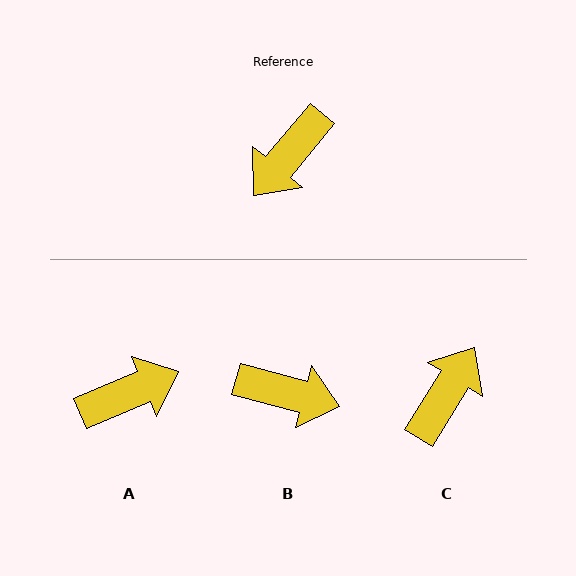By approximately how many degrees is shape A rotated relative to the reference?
Approximately 153 degrees counter-clockwise.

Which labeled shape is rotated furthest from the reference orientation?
C, about 172 degrees away.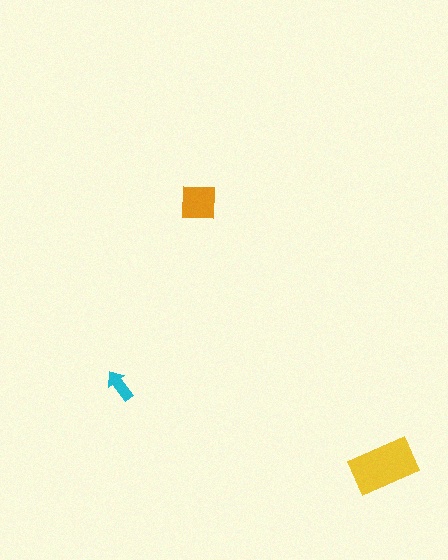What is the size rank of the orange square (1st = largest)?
2nd.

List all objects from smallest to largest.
The cyan arrow, the orange square, the yellow rectangle.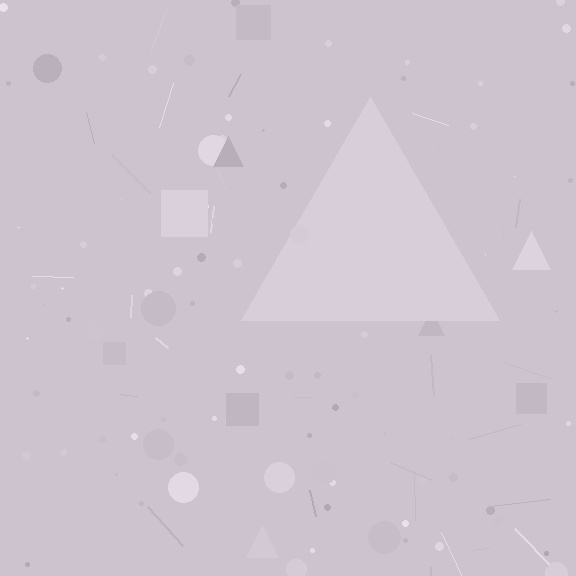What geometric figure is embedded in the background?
A triangle is embedded in the background.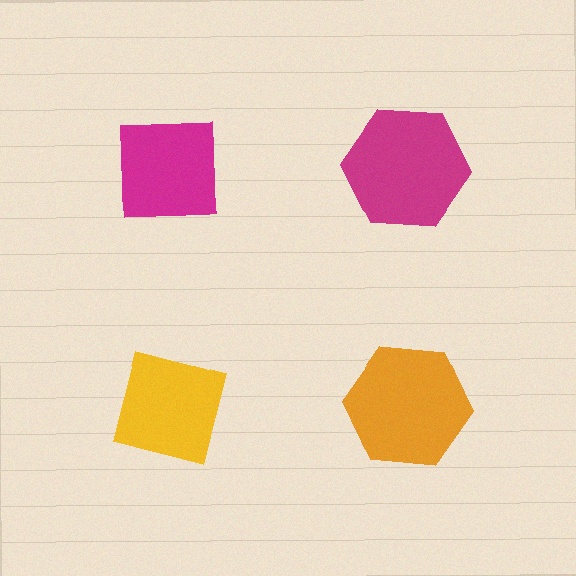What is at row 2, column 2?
An orange hexagon.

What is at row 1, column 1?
A magenta square.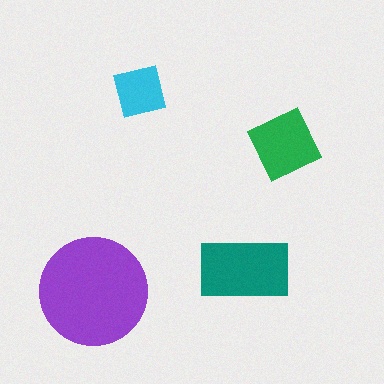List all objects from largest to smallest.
The purple circle, the teal rectangle, the green diamond, the cyan square.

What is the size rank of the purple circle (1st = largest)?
1st.